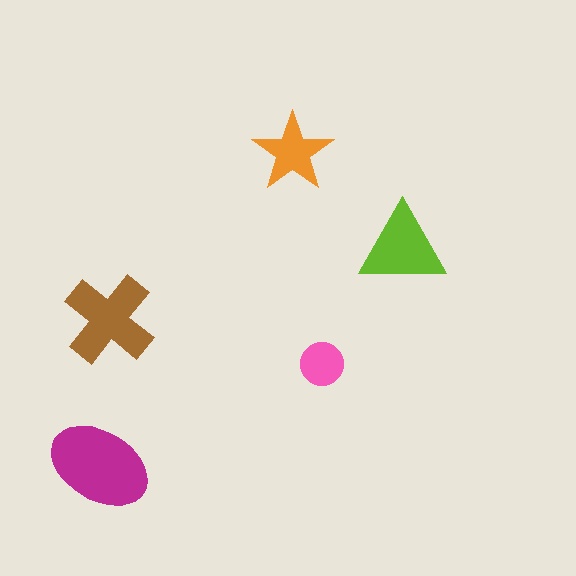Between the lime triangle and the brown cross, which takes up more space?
The brown cross.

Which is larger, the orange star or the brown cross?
The brown cross.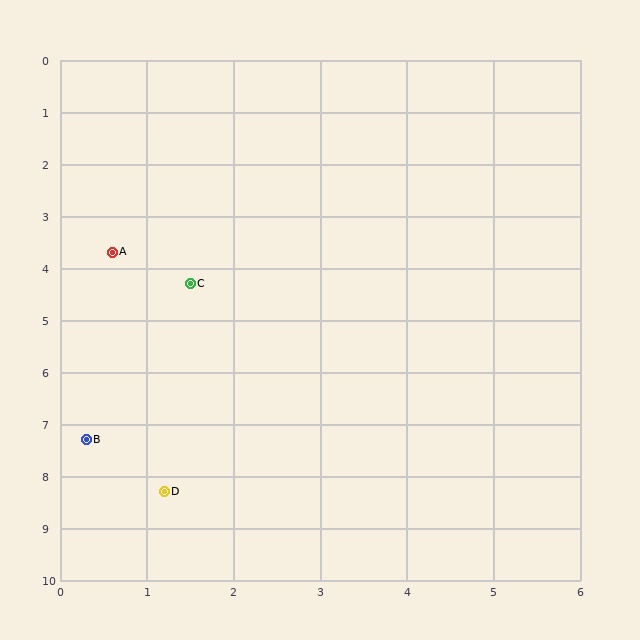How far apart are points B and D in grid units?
Points B and D are about 1.3 grid units apart.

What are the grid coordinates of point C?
Point C is at approximately (1.5, 4.3).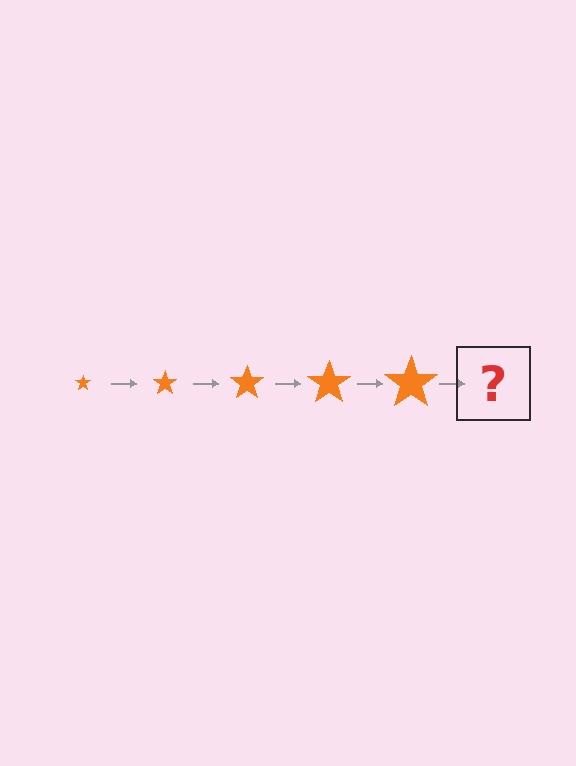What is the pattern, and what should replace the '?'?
The pattern is that the star gets progressively larger each step. The '?' should be an orange star, larger than the previous one.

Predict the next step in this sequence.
The next step is an orange star, larger than the previous one.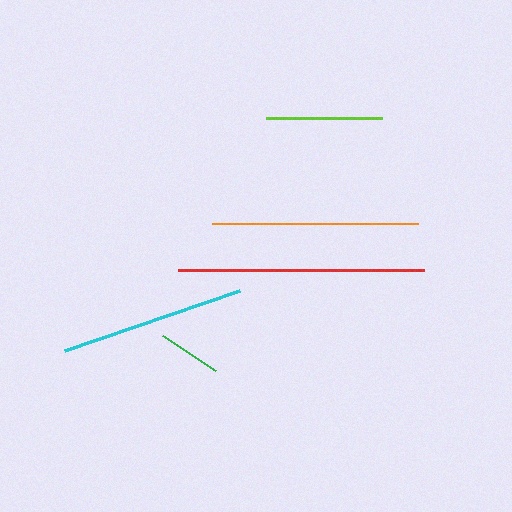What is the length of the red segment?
The red segment is approximately 246 pixels long.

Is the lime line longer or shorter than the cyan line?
The cyan line is longer than the lime line.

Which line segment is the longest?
The red line is the longest at approximately 246 pixels.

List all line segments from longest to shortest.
From longest to shortest: red, orange, cyan, lime, green.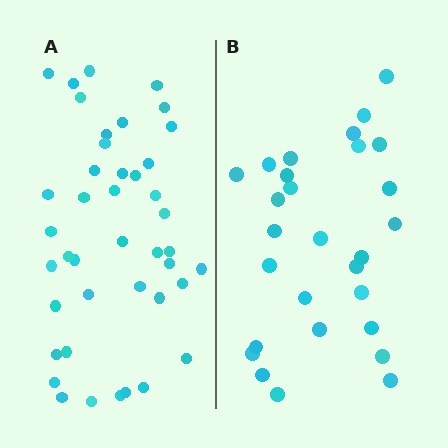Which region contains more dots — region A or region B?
Region A (the left region) has more dots.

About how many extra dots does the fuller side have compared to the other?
Region A has approximately 15 more dots than region B.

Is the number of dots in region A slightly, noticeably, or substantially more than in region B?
Region A has substantially more. The ratio is roughly 1.5 to 1.